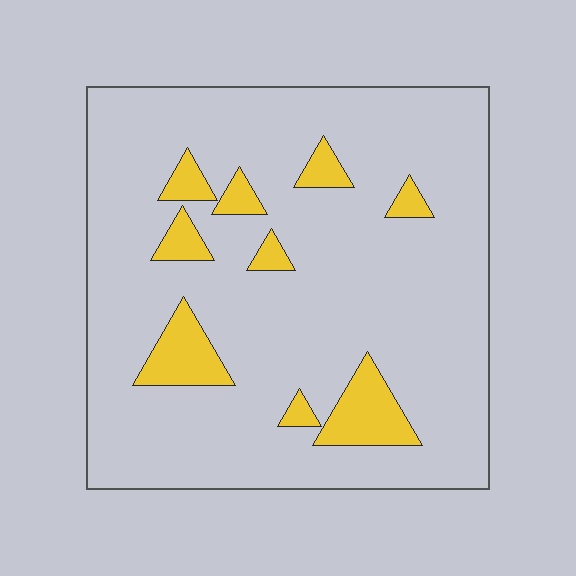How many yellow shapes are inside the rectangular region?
9.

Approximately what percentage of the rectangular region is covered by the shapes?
Approximately 10%.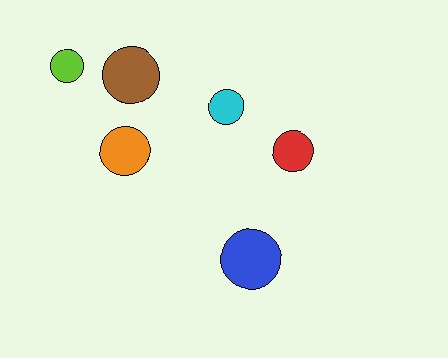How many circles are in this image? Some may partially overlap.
There are 6 circles.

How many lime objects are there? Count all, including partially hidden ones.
There is 1 lime object.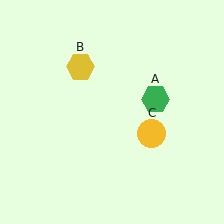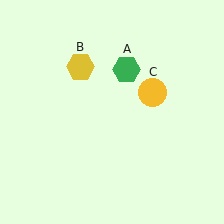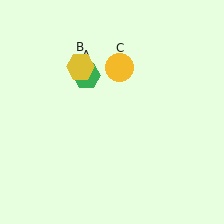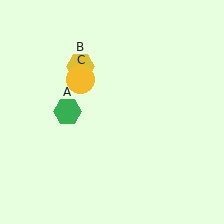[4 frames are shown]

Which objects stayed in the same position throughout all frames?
Yellow hexagon (object B) remained stationary.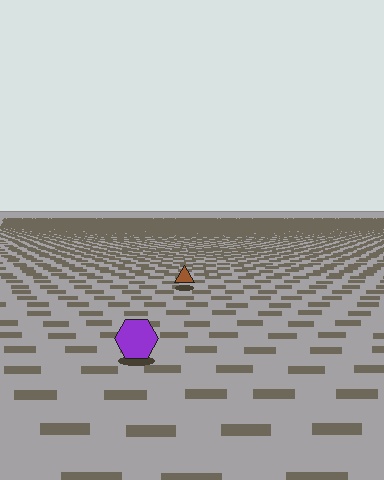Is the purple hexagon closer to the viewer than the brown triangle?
Yes. The purple hexagon is closer — you can tell from the texture gradient: the ground texture is coarser near it.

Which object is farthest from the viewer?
The brown triangle is farthest from the viewer. It appears smaller and the ground texture around it is denser.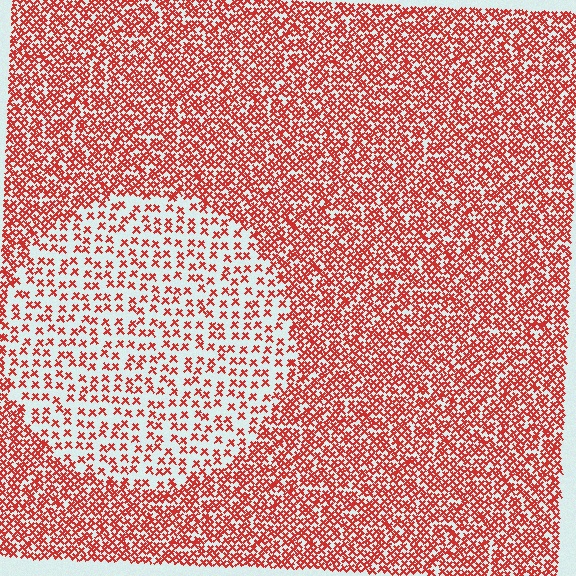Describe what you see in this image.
The image contains small red elements arranged at two different densities. A circle-shaped region is visible where the elements are less densely packed than the surrounding area.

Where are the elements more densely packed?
The elements are more densely packed outside the circle boundary.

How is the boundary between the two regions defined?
The boundary is defined by a change in element density (approximately 2.4x ratio). All elements are the same color, size, and shape.